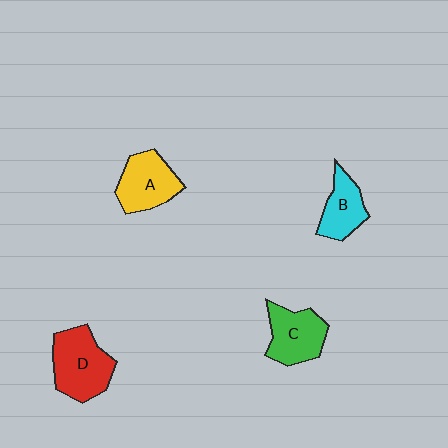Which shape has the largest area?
Shape D (red).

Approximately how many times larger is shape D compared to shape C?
Approximately 1.2 times.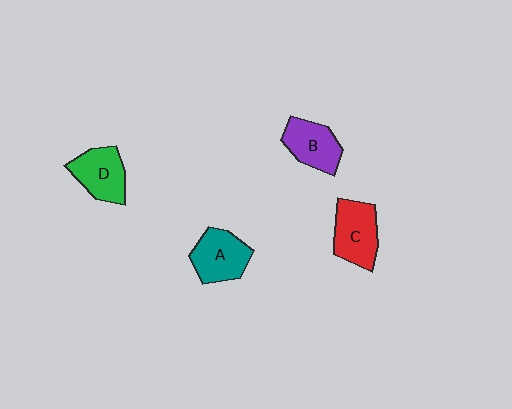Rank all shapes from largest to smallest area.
From largest to smallest: C (red), A (teal), D (green), B (purple).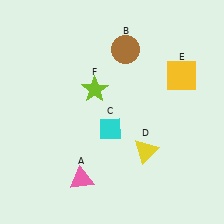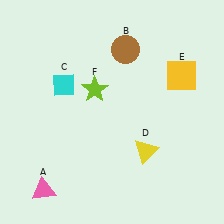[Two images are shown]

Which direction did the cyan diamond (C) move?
The cyan diamond (C) moved left.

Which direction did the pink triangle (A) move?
The pink triangle (A) moved left.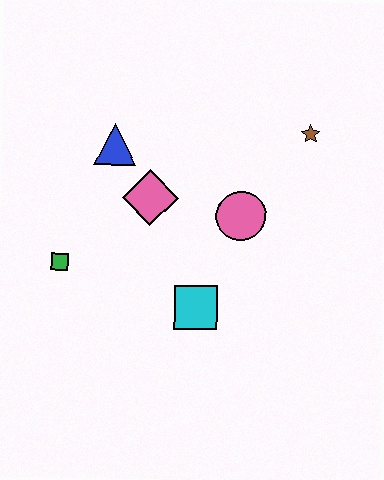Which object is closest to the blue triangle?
The pink diamond is closest to the blue triangle.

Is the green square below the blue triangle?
Yes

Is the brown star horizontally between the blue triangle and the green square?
No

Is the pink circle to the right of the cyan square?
Yes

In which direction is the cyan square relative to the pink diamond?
The cyan square is below the pink diamond.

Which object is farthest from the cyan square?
The brown star is farthest from the cyan square.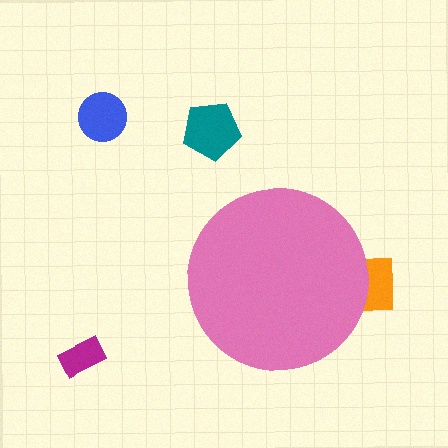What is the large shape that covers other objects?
A pink circle.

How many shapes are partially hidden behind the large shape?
1 shape is partially hidden.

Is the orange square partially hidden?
Yes, the orange square is partially hidden behind the pink circle.